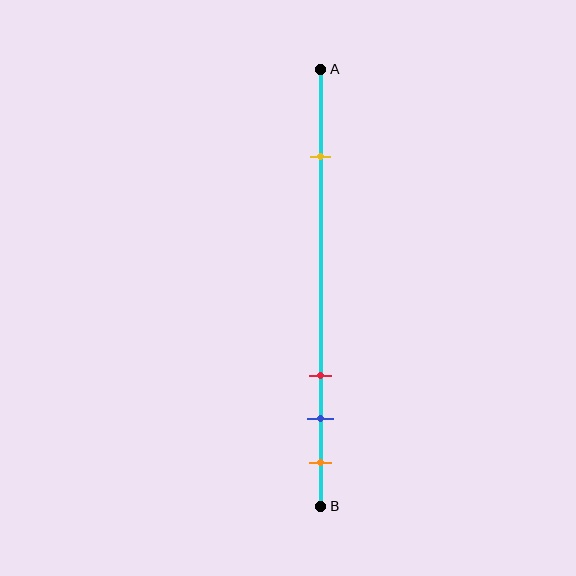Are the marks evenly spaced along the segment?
No, the marks are not evenly spaced.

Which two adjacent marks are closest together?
The blue and orange marks are the closest adjacent pair.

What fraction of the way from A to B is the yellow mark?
The yellow mark is approximately 20% (0.2) of the way from A to B.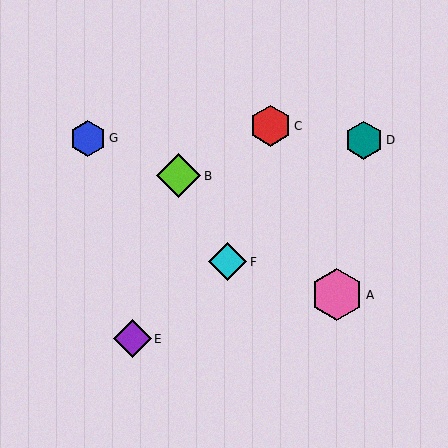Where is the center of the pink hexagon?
The center of the pink hexagon is at (337, 295).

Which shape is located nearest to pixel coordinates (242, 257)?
The cyan diamond (labeled F) at (228, 262) is nearest to that location.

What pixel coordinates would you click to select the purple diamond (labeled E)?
Click at (133, 339) to select the purple diamond E.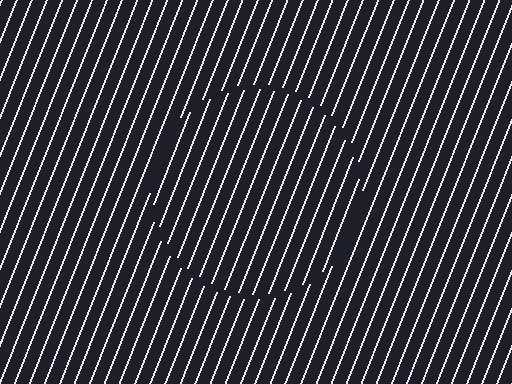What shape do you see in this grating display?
An illusory circle. The interior of the shape contains the same grating, shifted by half a period — the contour is defined by the phase discontinuity where line-ends from the inner and outer gratings abut.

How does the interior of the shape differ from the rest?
The interior of the shape contains the same grating, shifted by half a period — the contour is defined by the phase discontinuity where line-ends from the inner and outer gratings abut.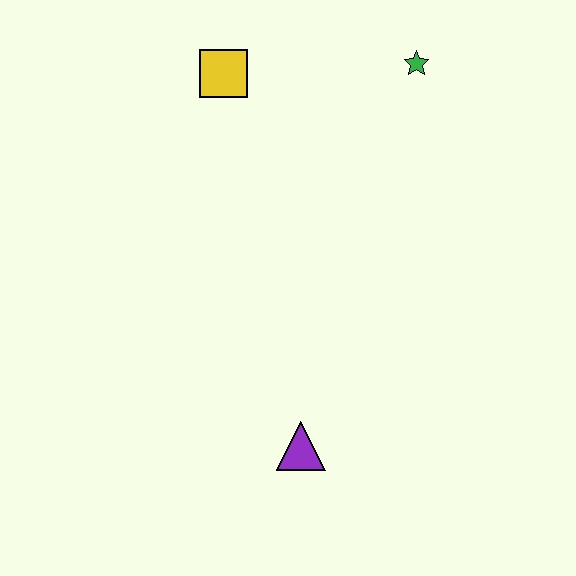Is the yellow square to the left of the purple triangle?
Yes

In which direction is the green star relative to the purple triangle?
The green star is above the purple triangle.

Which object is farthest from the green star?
The purple triangle is farthest from the green star.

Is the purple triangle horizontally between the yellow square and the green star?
Yes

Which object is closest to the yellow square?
The green star is closest to the yellow square.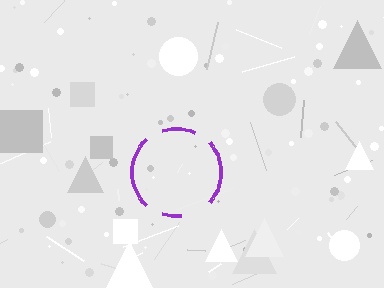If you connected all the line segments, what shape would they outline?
They would outline a circle.